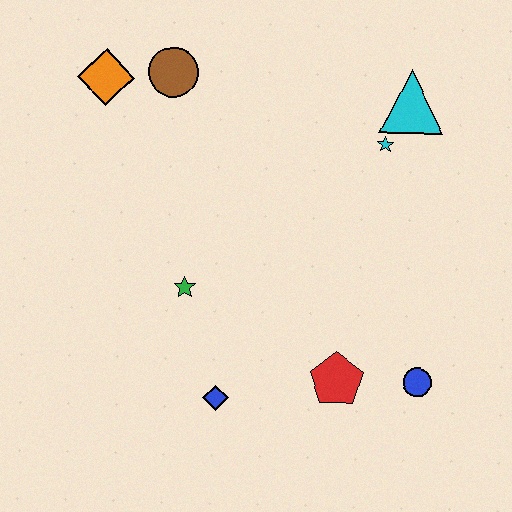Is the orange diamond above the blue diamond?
Yes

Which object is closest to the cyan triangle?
The cyan star is closest to the cyan triangle.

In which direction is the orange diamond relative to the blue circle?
The orange diamond is to the left of the blue circle.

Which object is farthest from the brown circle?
The blue circle is farthest from the brown circle.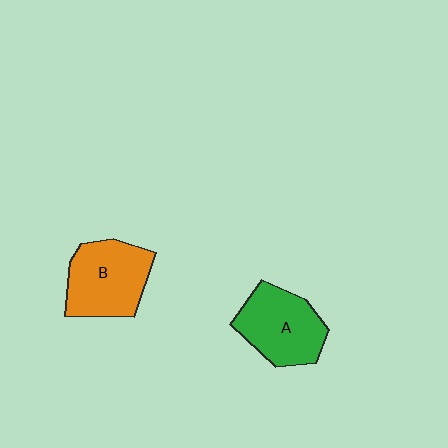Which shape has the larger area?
Shape B (orange).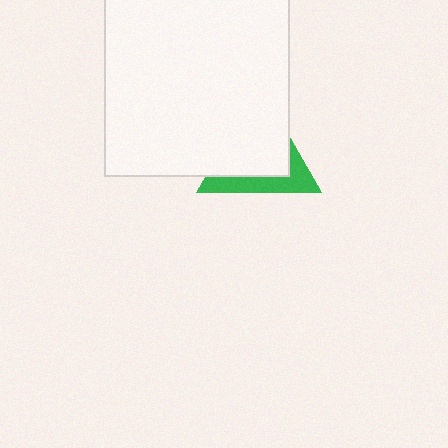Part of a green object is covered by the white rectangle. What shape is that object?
It is a triangle.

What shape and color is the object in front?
The object in front is a white rectangle.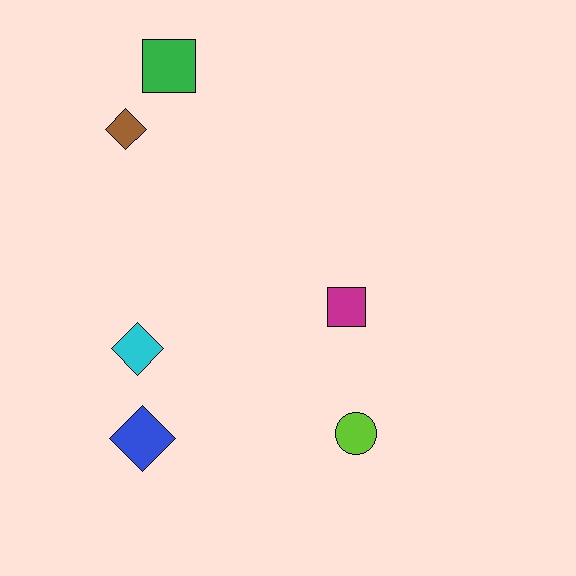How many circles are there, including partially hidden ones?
There is 1 circle.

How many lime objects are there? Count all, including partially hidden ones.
There is 1 lime object.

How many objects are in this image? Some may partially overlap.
There are 6 objects.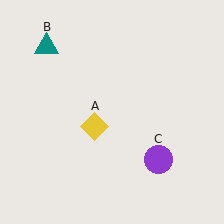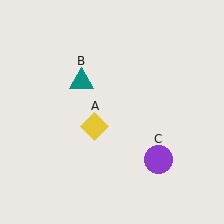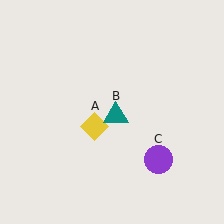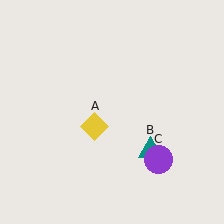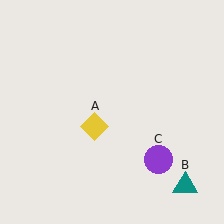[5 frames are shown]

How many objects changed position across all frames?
1 object changed position: teal triangle (object B).